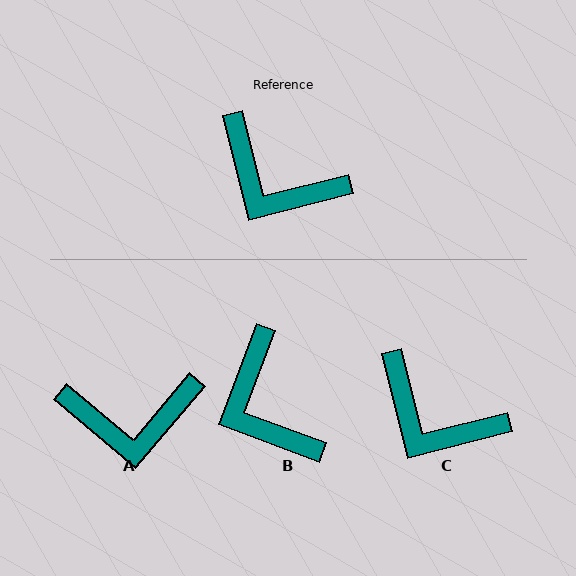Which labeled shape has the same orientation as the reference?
C.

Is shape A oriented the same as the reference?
No, it is off by about 36 degrees.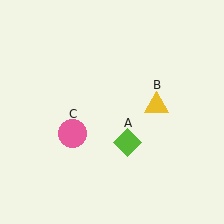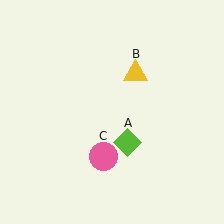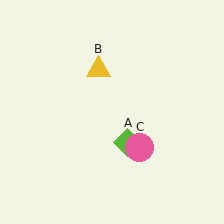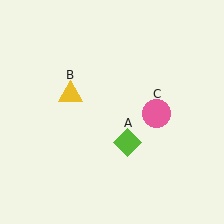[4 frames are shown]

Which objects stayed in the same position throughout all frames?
Lime diamond (object A) remained stationary.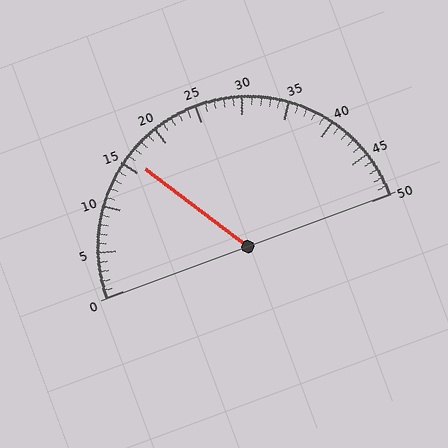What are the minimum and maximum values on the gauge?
The gauge ranges from 0 to 50.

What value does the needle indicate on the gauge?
The needle indicates approximately 16.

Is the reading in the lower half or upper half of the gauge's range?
The reading is in the lower half of the range (0 to 50).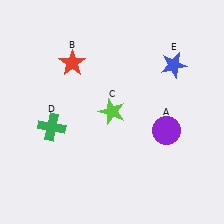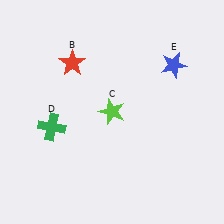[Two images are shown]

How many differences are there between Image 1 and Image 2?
There is 1 difference between the two images.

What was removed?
The purple circle (A) was removed in Image 2.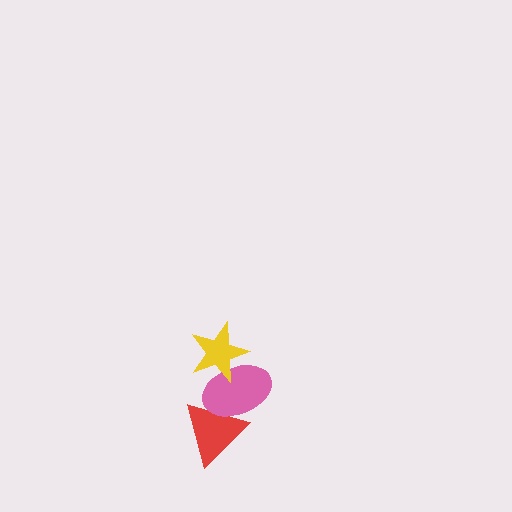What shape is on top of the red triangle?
The pink ellipse is on top of the red triangle.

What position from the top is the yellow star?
The yellow star is 1st from the top.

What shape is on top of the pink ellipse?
The yellow star is on top of the pink ellipse.